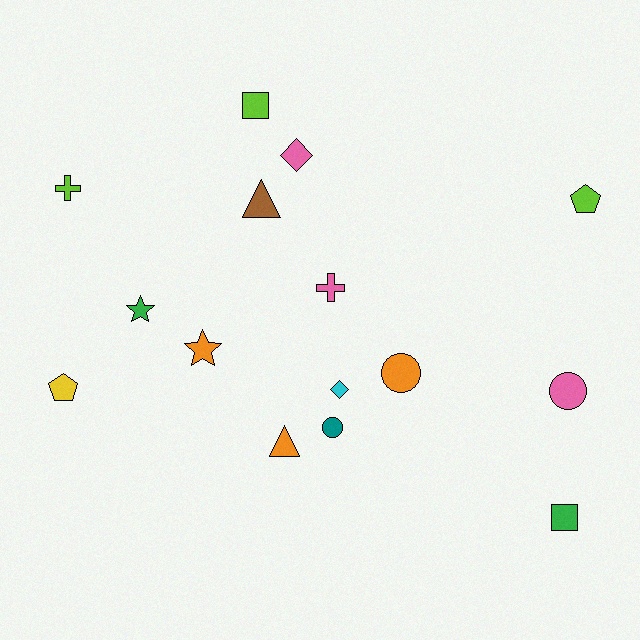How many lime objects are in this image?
There are 3 lime objects.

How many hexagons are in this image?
There are no hexagons.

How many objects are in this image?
There are 15 objects.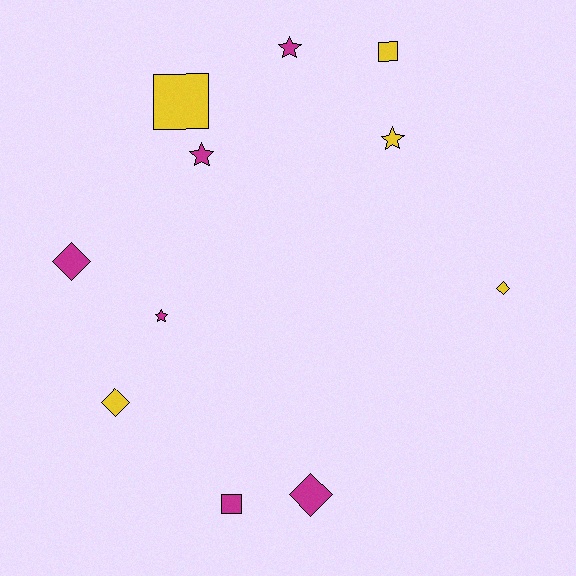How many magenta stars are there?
There are 3 magenta stars.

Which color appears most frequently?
Magenta, with 6 objects.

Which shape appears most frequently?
Diamond, with 4 objects.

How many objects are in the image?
There are 11 objects.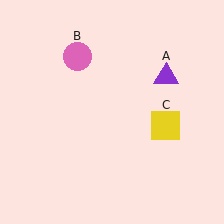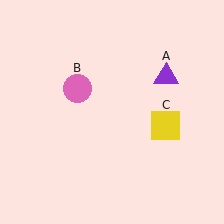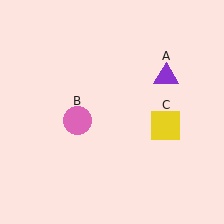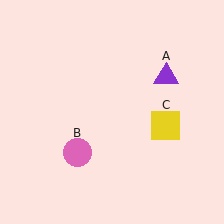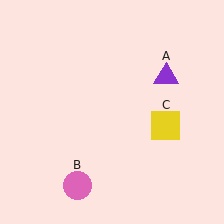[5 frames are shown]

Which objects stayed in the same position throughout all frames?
Purple triangle (object A) and yellow square (object C) remained stationary.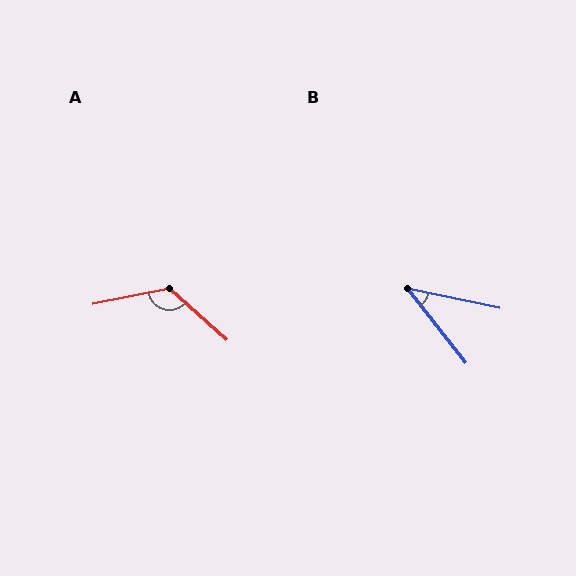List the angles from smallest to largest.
B (40°), A (127°).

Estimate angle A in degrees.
Approximately 127 degrees.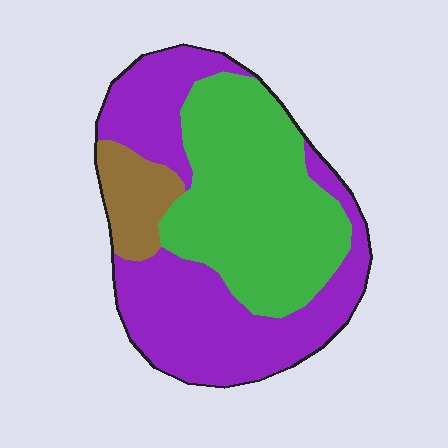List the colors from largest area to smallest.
From largest to smallest: purple, green, brown.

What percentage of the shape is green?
Green takes up between a quarter and a half of the shape.